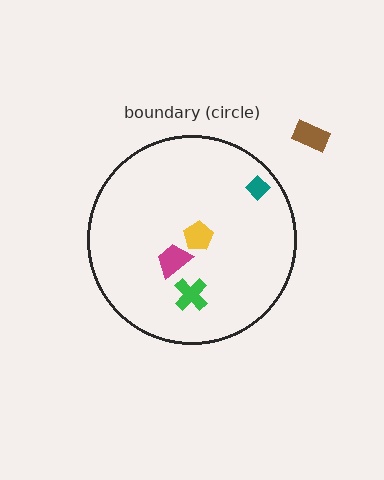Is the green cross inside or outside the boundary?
Inside.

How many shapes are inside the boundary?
4 inside, 1 outside.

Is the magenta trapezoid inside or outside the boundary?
Inside.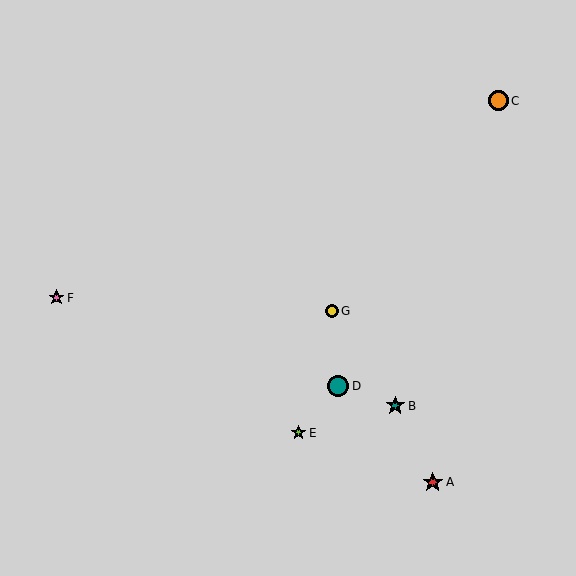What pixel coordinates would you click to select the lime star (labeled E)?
Click at (299, 433) to select the lime star E.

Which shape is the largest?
The teal circle (labeled D) is the largest.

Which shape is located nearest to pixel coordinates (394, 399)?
The teal star (labeled B) at (395, 406) is nearest to that location.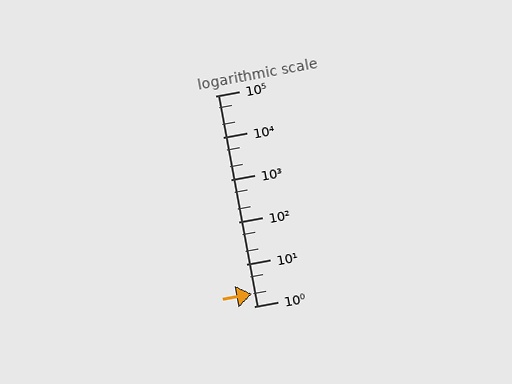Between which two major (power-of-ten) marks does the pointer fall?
The pointer is between 1 and 10.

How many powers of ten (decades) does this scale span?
The scale spans 5 decades, from 1 to 100000.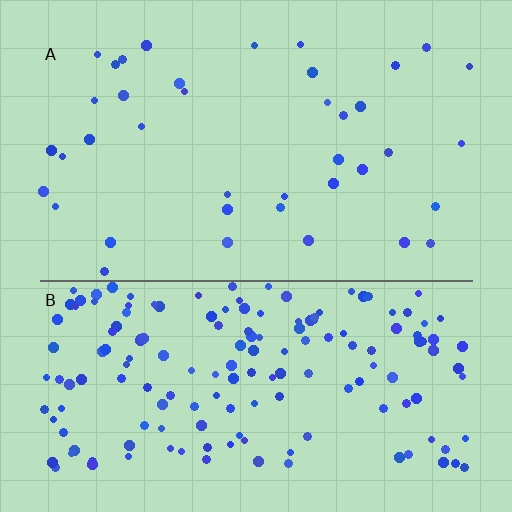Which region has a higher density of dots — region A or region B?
B (the bottom).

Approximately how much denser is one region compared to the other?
Approximately 4.3× — region B over region A.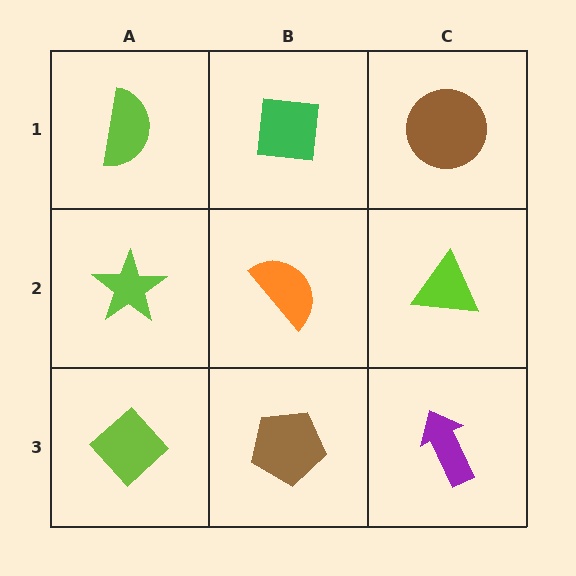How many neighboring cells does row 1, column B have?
3.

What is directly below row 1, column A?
A lime star.